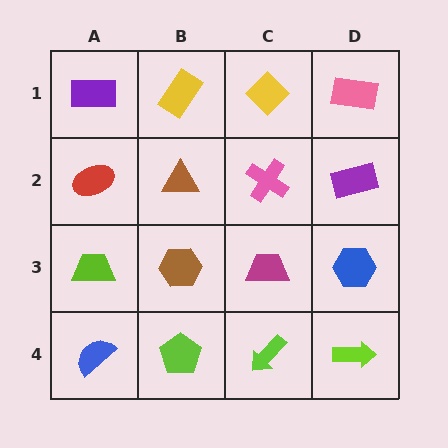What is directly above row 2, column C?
A yellow diamond.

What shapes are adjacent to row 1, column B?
A brown triangle (row 2, column B), a purple rectangle (row 1, column A), a yellow diamond (row 1, column C).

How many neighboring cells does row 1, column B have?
3.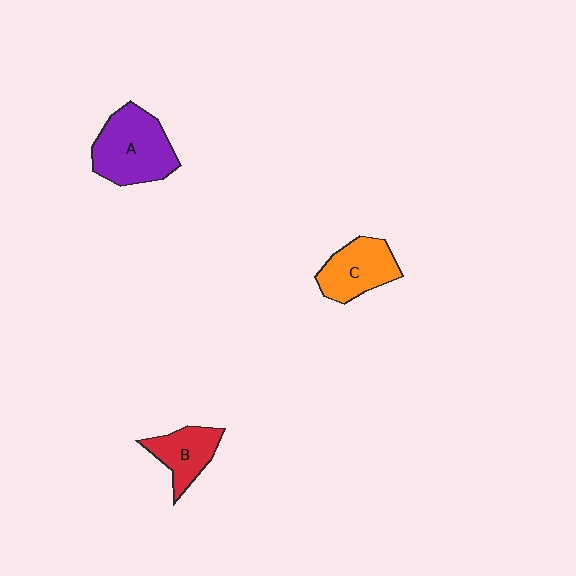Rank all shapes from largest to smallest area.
From largest to smallest: A (purple), C (orange), B (red).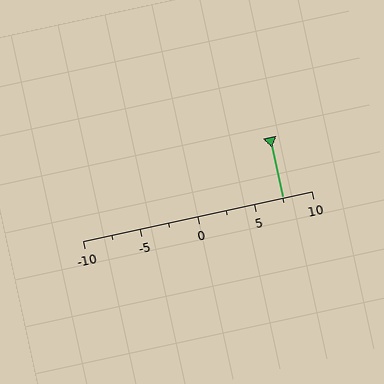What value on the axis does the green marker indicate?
The marker indicates approximately 7.5.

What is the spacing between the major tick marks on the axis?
The major ticks are spaced 5 apart.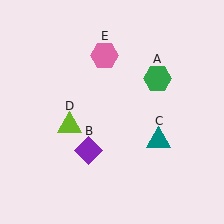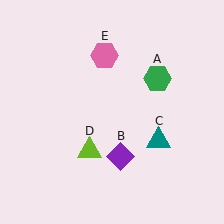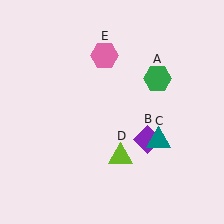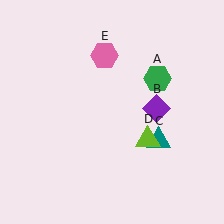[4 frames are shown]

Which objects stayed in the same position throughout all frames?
Green hexagon (object A) and teal triangle (object C) and pink hexagon (object E) remained stationary.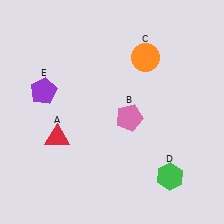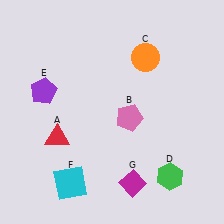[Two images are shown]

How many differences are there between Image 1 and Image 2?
There are 2 differences between the two images.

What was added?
A cyan square (F), a magenta diamond (G) were added in Image 2.